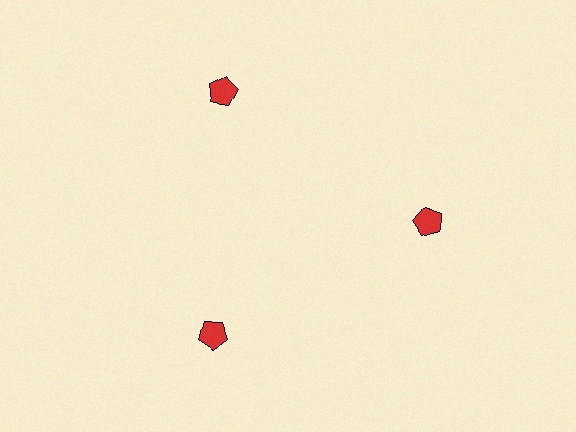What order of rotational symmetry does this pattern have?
This pattern has 3-fold rotational symmetry.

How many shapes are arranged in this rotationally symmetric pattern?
There are 3 shapes, arranged in 3 groups of 1.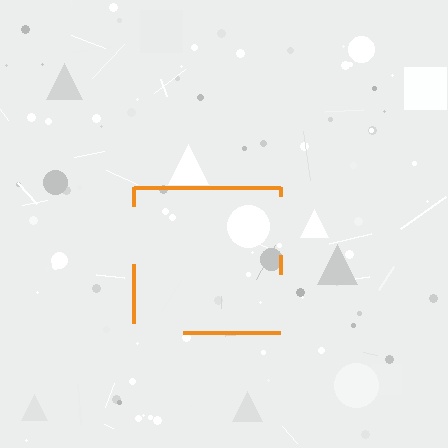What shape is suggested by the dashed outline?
The dashed outline suggests a square.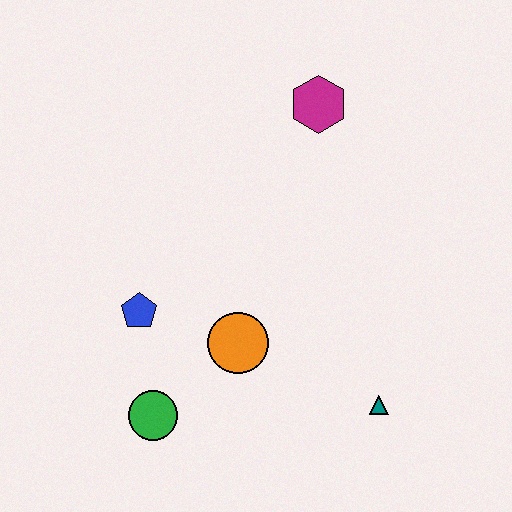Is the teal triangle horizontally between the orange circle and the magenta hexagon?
No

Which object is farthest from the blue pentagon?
The magenta hexagon is farthest from the blue pentagon.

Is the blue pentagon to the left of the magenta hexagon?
Yes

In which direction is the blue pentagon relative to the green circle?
The blue pentagon is above the green circle.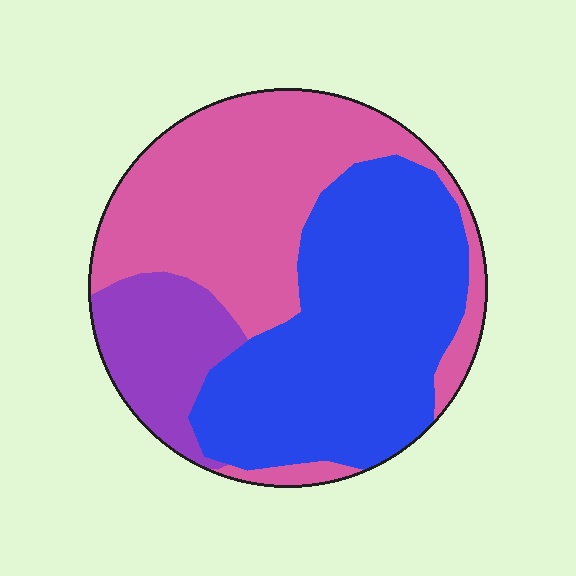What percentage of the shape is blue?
Blue covers 44% of the shape.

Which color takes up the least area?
Purple, at roughly 15%.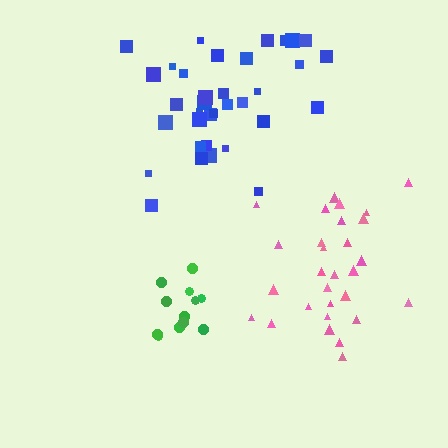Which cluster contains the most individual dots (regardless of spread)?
Blue (35).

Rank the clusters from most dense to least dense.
green, blue, pink.